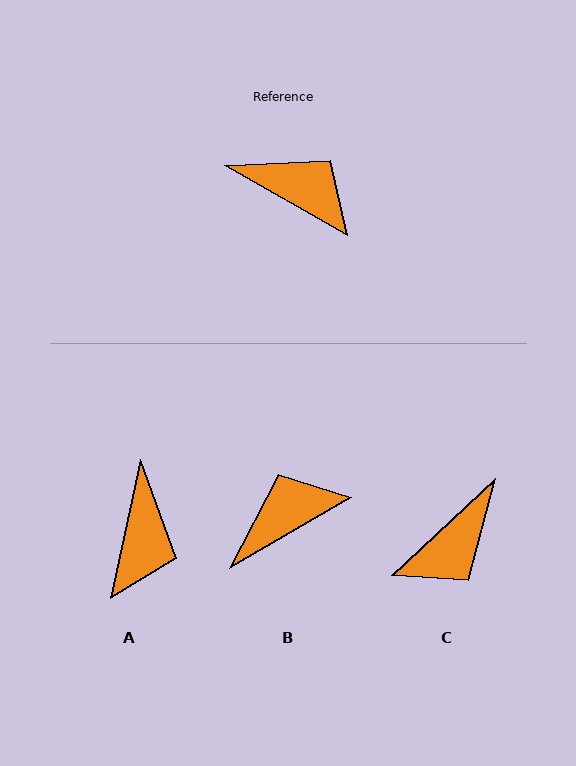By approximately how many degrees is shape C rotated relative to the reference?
Approximately 107 degrees clockwise.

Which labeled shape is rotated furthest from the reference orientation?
C, about 107 degrees away.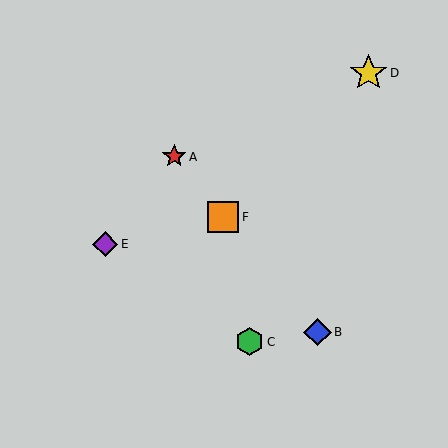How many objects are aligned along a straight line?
3 objects (A, B, F) are aligned along a straight line.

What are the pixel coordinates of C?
Object C is at (249, 342).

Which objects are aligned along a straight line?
Objects A, B, F are aligned along a straight line.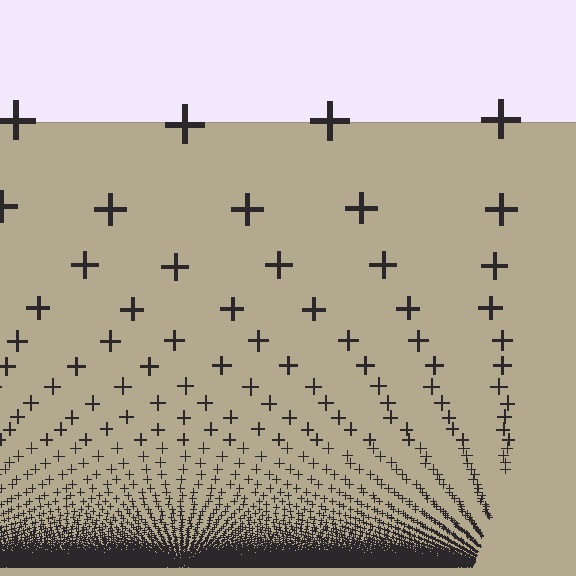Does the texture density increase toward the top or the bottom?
Density increases toward the bottom.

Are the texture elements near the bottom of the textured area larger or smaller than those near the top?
Smaller. The gradient is inverted — elements near the bottom are smaller and denser.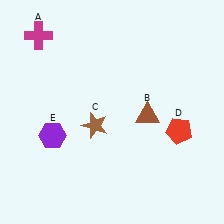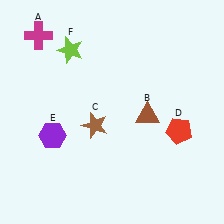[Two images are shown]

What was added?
A lime star (F) was added in Image 2.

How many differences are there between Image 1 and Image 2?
There is 1 difference between the two images.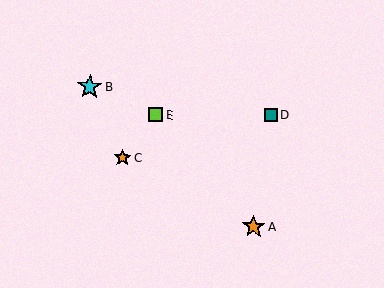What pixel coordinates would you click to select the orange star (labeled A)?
Click at (254, 227) to select the orange star A.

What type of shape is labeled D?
Shape D is a teal square.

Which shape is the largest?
The cyan star (labeled B) is the largest.